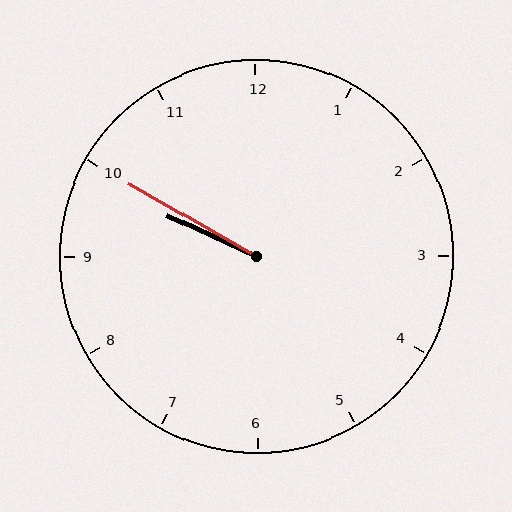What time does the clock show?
9:50.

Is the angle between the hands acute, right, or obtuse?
It is acute.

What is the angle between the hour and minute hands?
Approximately 5 degrees.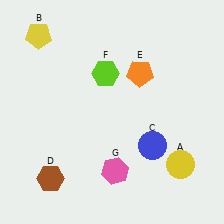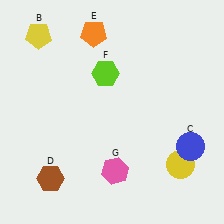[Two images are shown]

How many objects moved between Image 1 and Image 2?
2 objects moved between the two images.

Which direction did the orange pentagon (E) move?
The orange pentagon (E) moved left.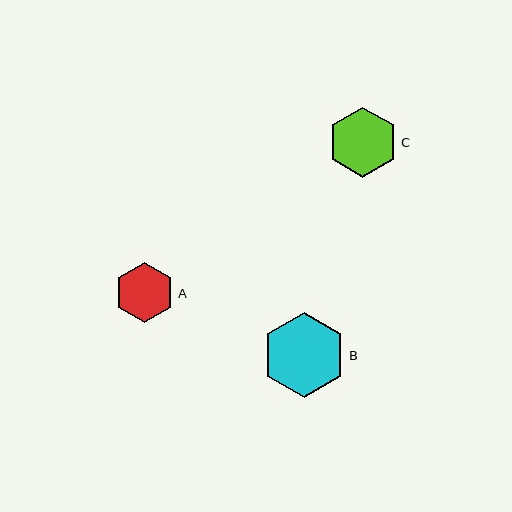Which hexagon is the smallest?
Hexagon A is the smallest with a size of approximately 60 pixels.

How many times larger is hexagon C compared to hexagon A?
Hexagon C is approximately 1.2 times the size of hexagon A.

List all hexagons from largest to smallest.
From largest to smallest: B, C, A.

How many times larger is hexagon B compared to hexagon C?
Hexagon B is approximately 1.2 times the size of hexagon C.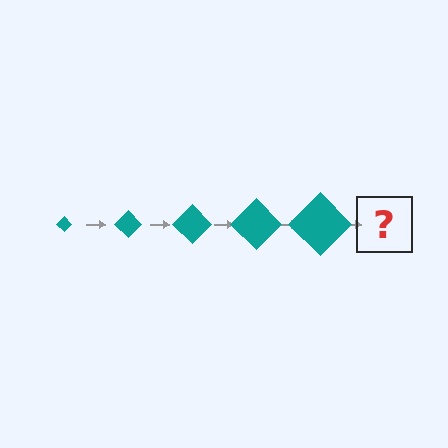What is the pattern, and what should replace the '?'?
The pattern is that the diamond gets progressively larger each step. The '?' should be a teal diamond, larger than the previous one.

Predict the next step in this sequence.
The next step is a teal diamond, larger than the previous one.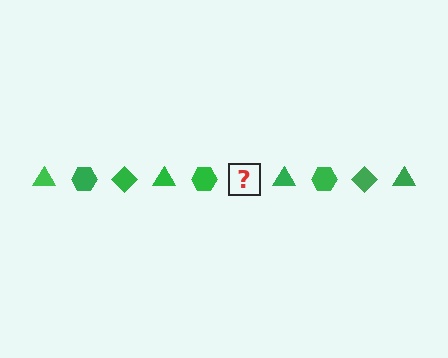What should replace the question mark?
The question mark should be replaced with a green diamond.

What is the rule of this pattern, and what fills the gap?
The rule is that the pattern cycles through triangle, hexagon, diamond shapes in green. The gap should be filled with a green diamond.